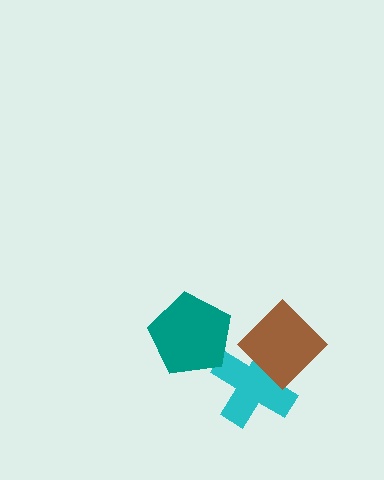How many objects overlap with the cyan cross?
1 object overlaps with the cyan cross.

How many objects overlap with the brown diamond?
1 object overlaps with the brown diamond.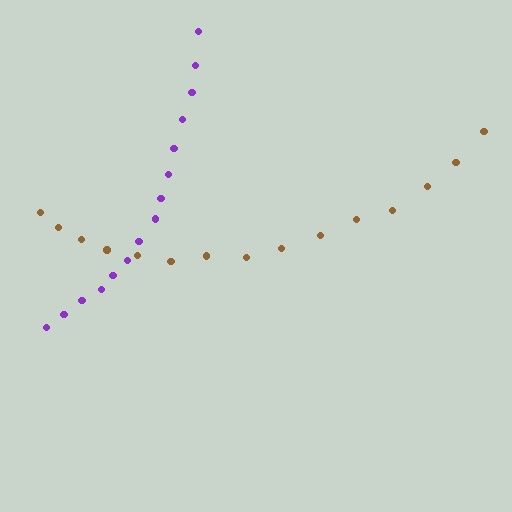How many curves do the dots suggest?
There are 2 distinct paths.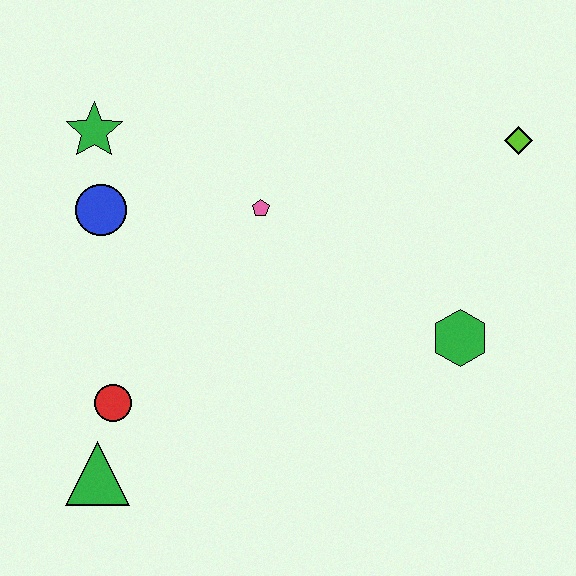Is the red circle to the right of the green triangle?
Yes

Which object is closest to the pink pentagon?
The blue circle is closest to the pink pentagon.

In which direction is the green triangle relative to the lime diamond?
The green triangle is to the left of the lime diamond.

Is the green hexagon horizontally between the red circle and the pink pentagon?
No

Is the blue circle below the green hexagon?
No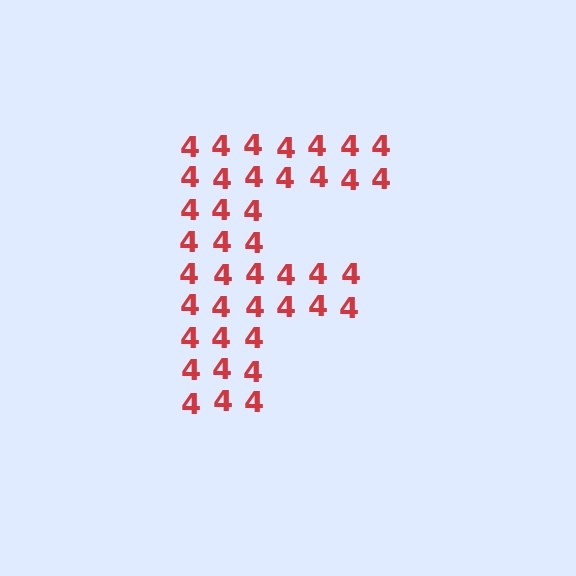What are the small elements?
The small elements are digit 4's.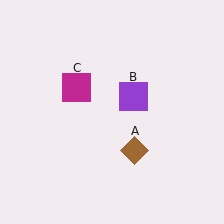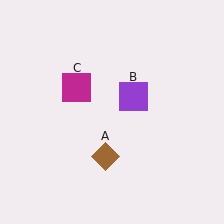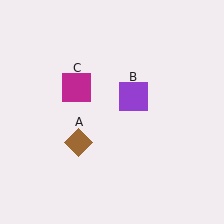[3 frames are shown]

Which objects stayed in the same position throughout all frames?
Purple square (object B) and magenta square (object C) remained stationary.